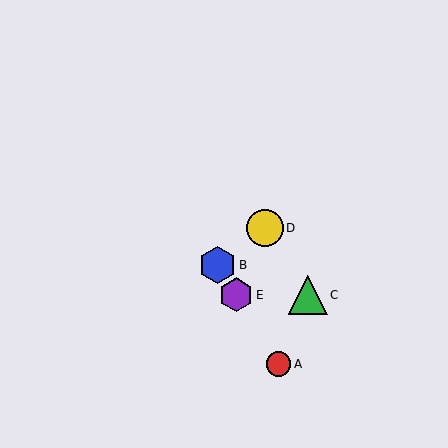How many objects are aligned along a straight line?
3 objects (A, B, E) are aligned along a straight line.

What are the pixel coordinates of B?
Object B is at (218, 265).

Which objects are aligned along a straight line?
Objects A, B, E are aligned along a straight line.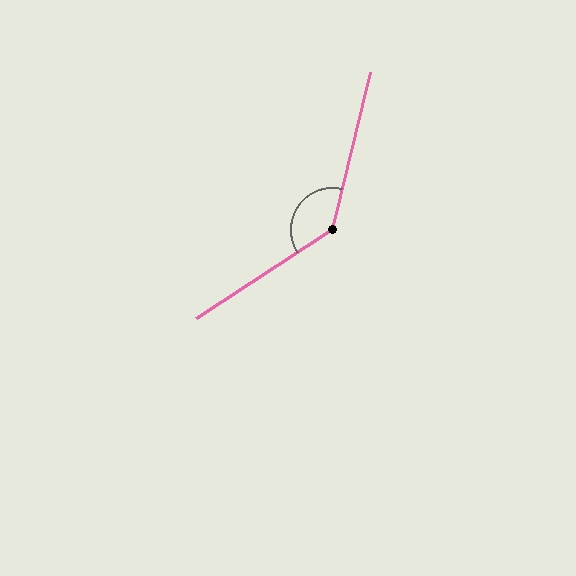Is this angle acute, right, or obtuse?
It is obtuse.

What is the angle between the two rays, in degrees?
Approximately 137 degrees.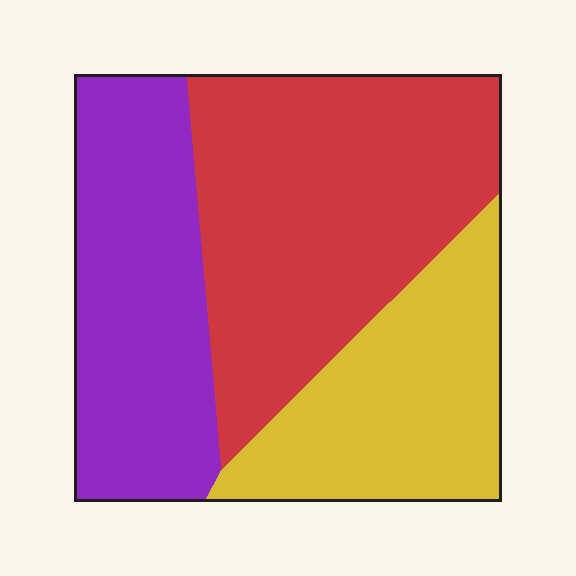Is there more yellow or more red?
Red.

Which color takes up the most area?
Red, at roughly 45%.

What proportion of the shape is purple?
Purple covers roughly 30% of the shape.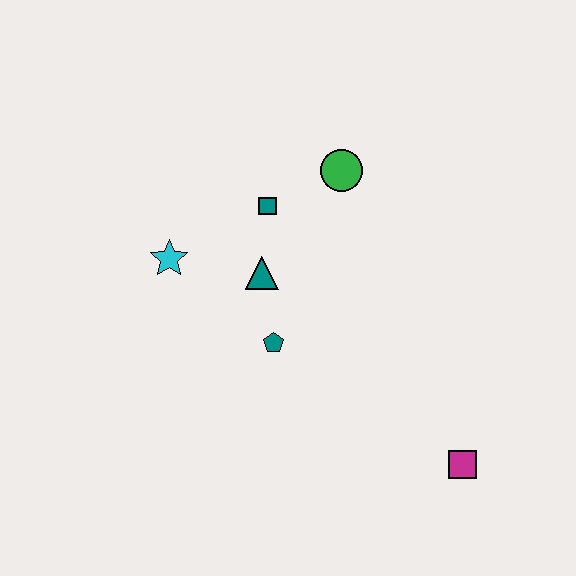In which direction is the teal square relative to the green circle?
The teal square is to the left of the green circle.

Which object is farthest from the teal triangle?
The magenta square is farthest from the teal triangle.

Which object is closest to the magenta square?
The teal pentagon is closest to the magenta square.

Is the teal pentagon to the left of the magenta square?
Yes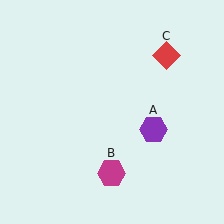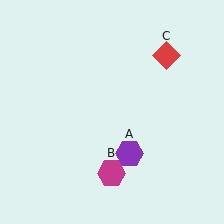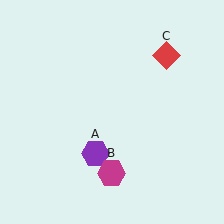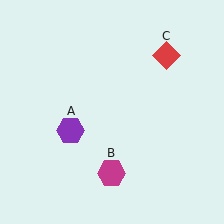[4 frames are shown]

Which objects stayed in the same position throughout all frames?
Magenta hexagon (object B) and red diamond (object C) remained stationary.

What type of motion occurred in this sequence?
The purple hexagon (object A) rotated clockwise around the center of the scene.